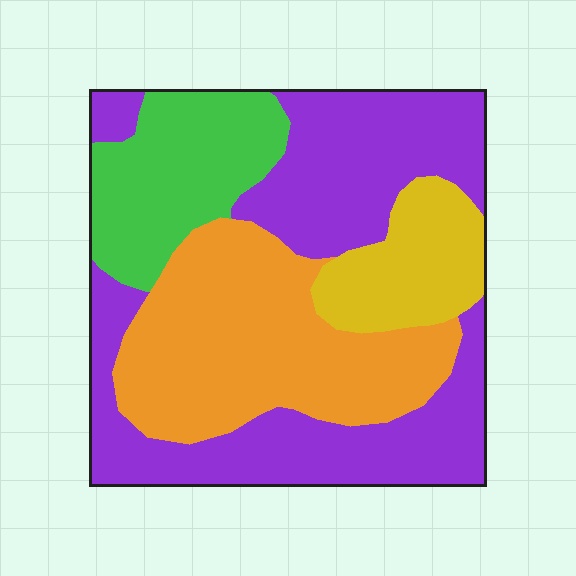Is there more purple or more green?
Purple.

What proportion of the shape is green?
Green covers 17% of the shape.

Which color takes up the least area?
Yellow, at roughly 10%.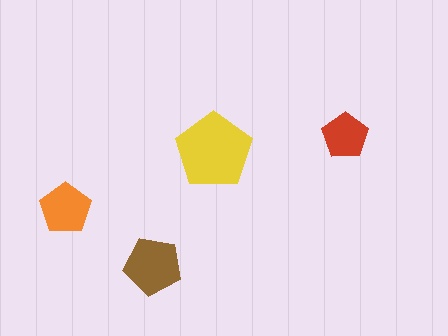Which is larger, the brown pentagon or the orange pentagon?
The brown one.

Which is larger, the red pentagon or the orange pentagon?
The orange one.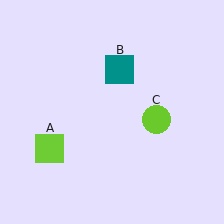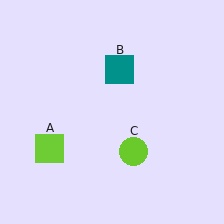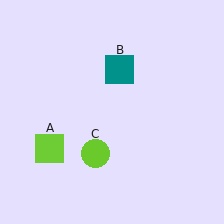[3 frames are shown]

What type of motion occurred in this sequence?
The lime circle (object C) rotated clockwise around the center of the scene.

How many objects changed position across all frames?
1 object changed position: lime circle (object C).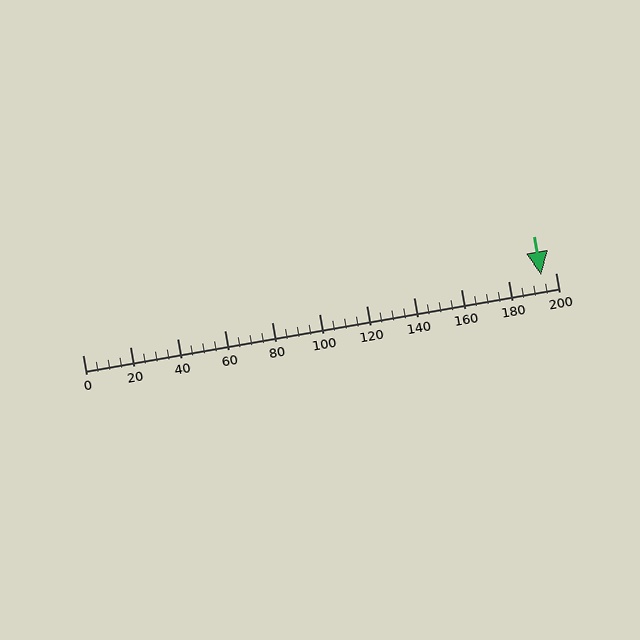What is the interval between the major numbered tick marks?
The major tick marks are spaced 20 units apart.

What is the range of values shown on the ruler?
The ruler shows values from 0 to 200.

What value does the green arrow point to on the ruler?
The green arrow points to approximately 194.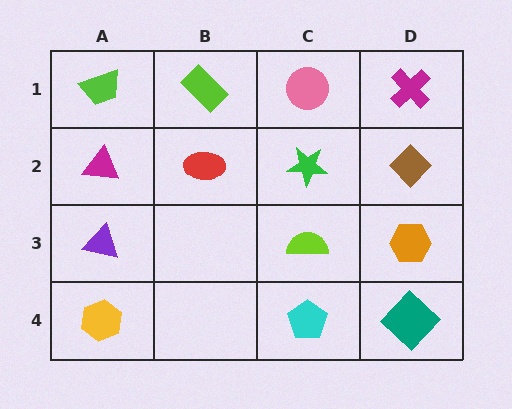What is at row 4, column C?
A cyan pentagon.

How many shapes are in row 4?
3 shapes.